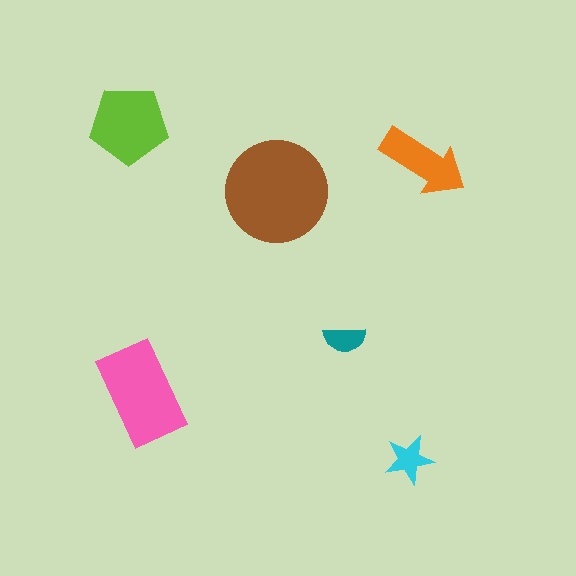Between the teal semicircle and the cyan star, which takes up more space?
The cyan star.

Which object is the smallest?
The teal semicircle.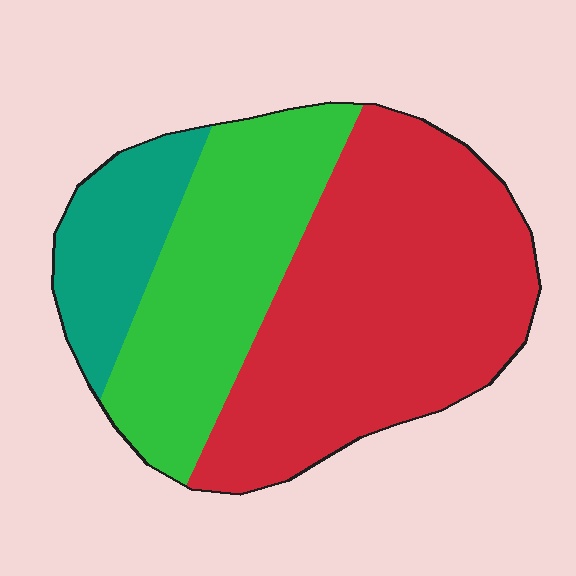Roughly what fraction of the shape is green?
Green covers about 30% of the shape.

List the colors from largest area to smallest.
From largest to smallest: red, green, teal.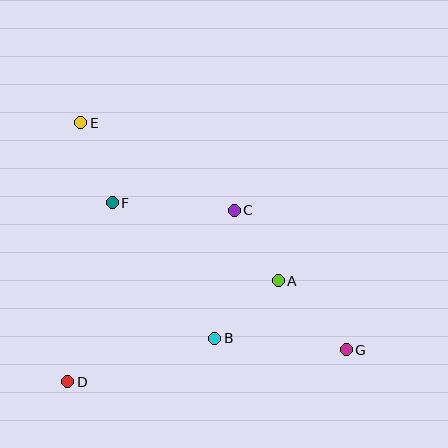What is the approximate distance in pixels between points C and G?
The distance between C and G is approximately 179 pixels.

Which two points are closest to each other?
Points A and C are closest to each other.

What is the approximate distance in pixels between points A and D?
The distance between A and D is approximately 234 pixels.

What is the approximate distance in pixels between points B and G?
The distance between B and G is approximately 132 pixels.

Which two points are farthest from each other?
Points E and G are farthest from each other.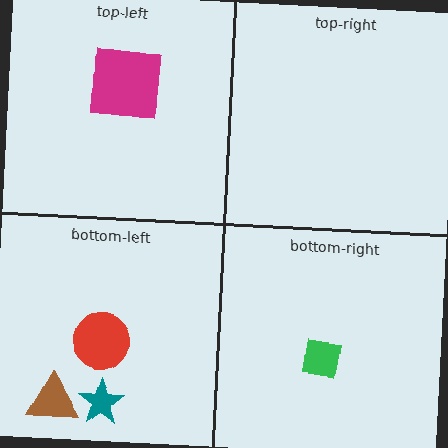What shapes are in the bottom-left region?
The red circle, the brown triangle, the teal star.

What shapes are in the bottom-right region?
The green square.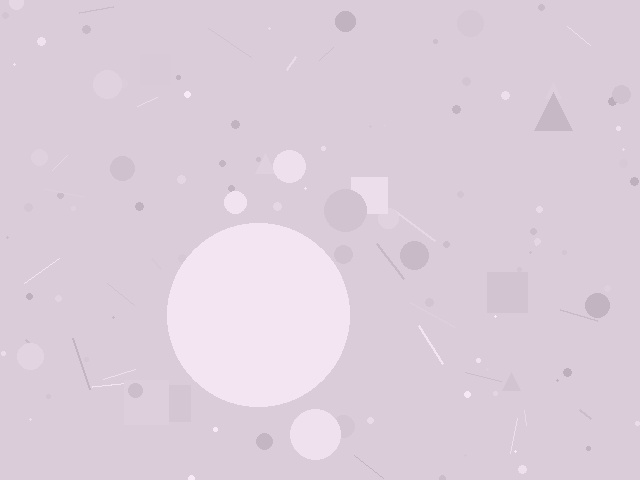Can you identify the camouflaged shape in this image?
The camouflaged shape is a circle.